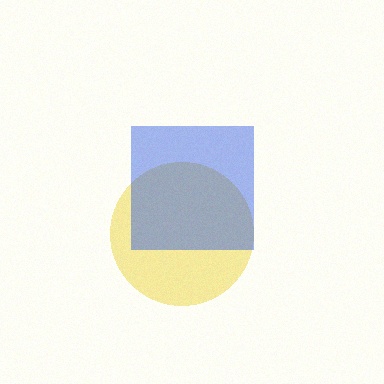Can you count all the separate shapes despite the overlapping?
Yes, there are 2 separate shapes.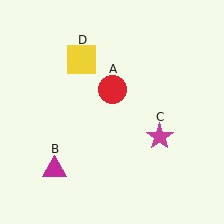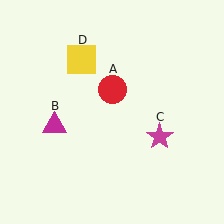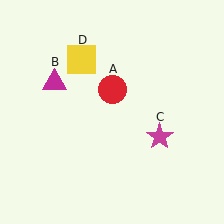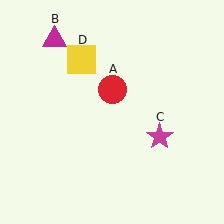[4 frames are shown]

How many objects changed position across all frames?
1 object changed position: magenta triangle (object B).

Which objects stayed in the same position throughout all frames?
Red circle (object A) and magenta star (object C) and yellow square (object D) remained stationary.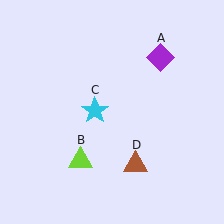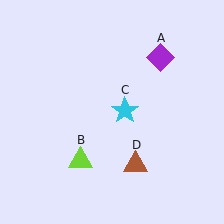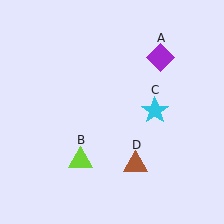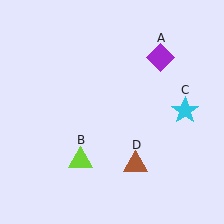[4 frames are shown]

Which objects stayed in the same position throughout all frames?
Purple diamond (object A) and lime triangle (object B) and brown triangle (object D) remained stationary.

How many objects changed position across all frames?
1 object changed position: cyan star (object C).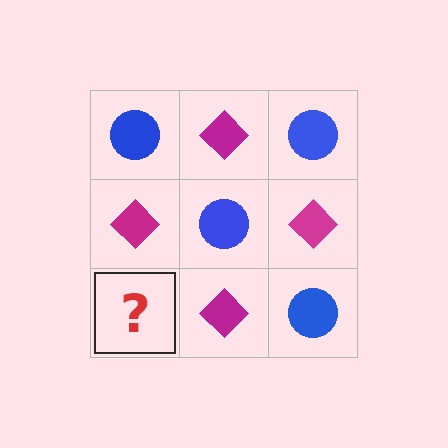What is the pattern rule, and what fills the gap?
The rule is that it alternates blue circle and magenta diamond in a checkerboard pattern. The gap should be filled with a blue circle.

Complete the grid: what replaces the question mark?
The question mark should be replaced with a blue circle.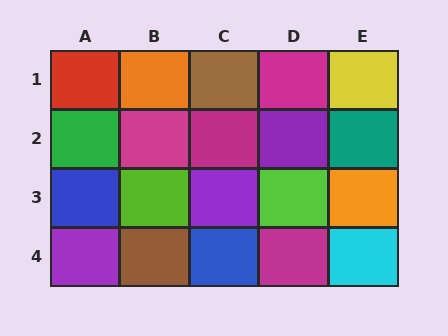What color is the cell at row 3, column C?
Purple.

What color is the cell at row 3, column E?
Orange.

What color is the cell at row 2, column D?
Purple.